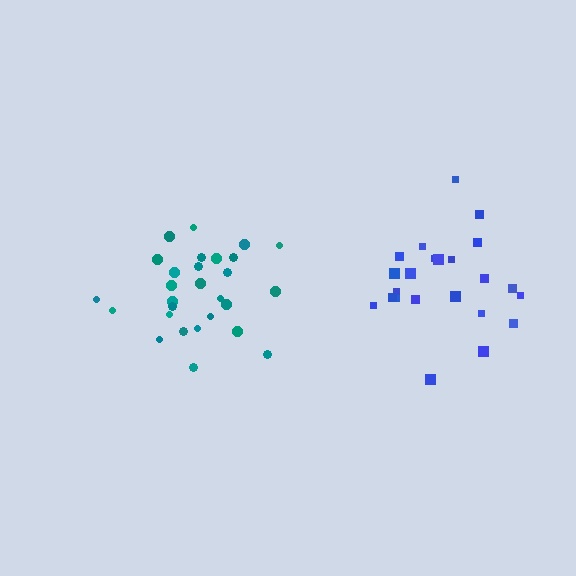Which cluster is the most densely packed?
Teal.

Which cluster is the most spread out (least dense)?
Blue.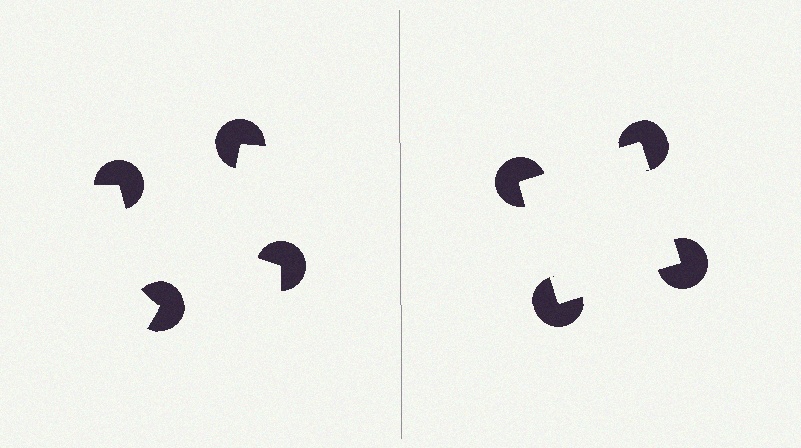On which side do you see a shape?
An illusory square appears on the right side. On the left side the wedge cuts are rotated, so no coherent shape forms.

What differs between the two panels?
The pac-man discs are positioned identically on both sides; only the wedge orientations differ. On the right they align to a square; on the left they are misaligned.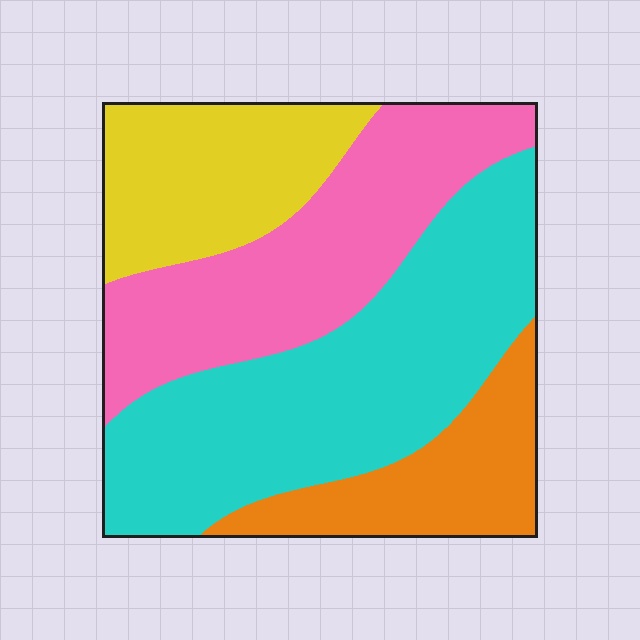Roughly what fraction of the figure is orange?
Orange takes up about one sixth (1/6) of the figure.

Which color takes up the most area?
Cyan, at roughly 40%.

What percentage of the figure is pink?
Pink takes up about one quarter (1/4) of the figure.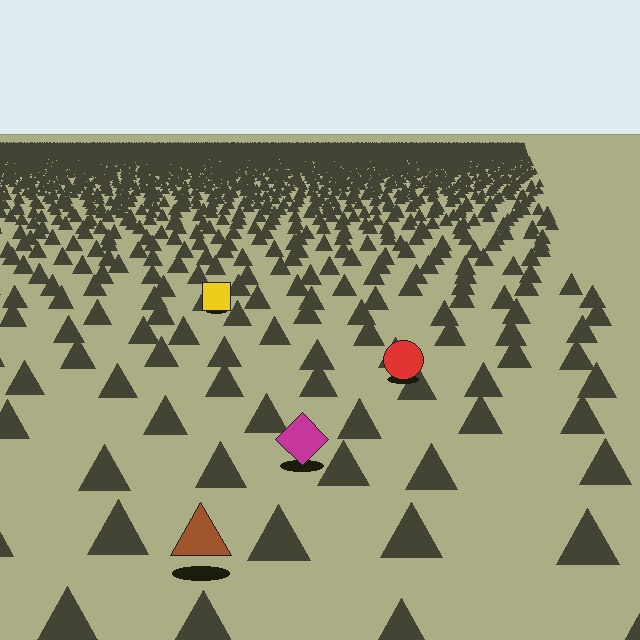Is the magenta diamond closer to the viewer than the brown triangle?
No. The brown triangle is closer — you can tell from the texture gradient: the ground texture is coarser near it.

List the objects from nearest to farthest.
From nearest to farthest: the brown triangle, the magenta diamond, the red circle, the yellow square.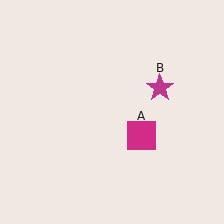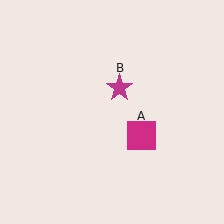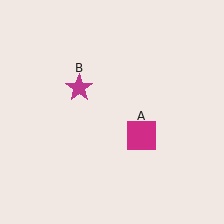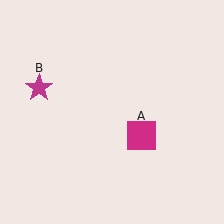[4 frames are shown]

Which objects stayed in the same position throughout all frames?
Magenta square (object A) remained stationary.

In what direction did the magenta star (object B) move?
The magenta star (object B) moved left.